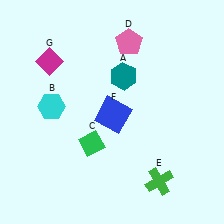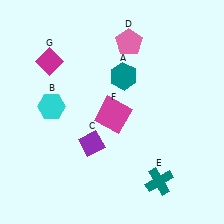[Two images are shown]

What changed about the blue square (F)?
In Image 1, F is blue. In Image 2, it changed to magenta.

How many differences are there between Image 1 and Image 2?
There are 3 differences between the two images.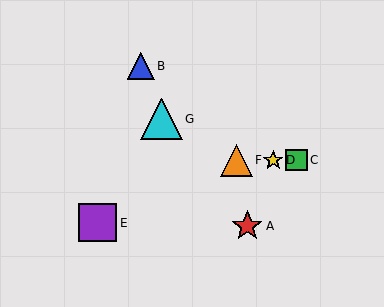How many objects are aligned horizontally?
3 objects (C, D, F) are aligned horizontally.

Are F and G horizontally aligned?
No, F is at y≈160 and G is at y≈119.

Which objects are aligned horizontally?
Objects C, D, F are aligned horizontally.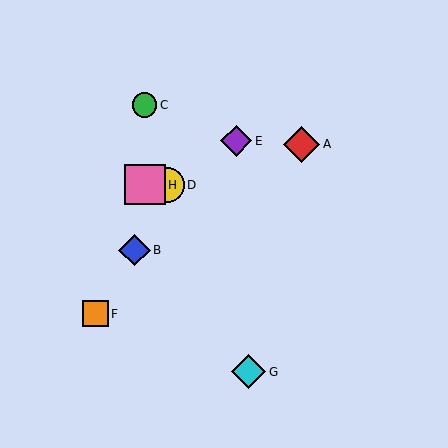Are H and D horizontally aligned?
Yes, both are at y≈185.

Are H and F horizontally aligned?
No, H is at y≈185 and F is at y≈314.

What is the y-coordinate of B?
Object B is at y≈250.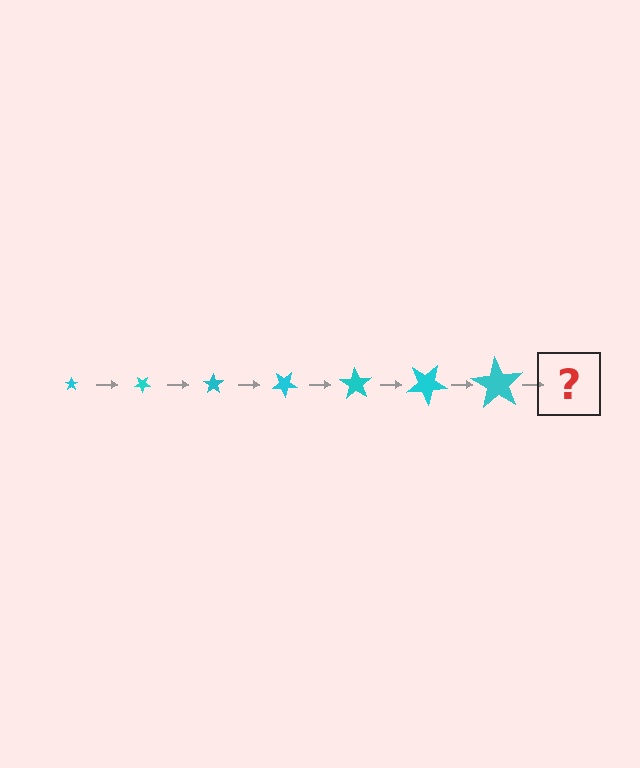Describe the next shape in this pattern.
It should be a star, larger than the previous one and rotated 245 degrees from the start.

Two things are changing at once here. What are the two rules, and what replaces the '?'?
The two rules are that the star grows larger each step and it rotates 35 degrees each step. The '?' should be a star, larger than the previous one and rotated 245 degrees from the start.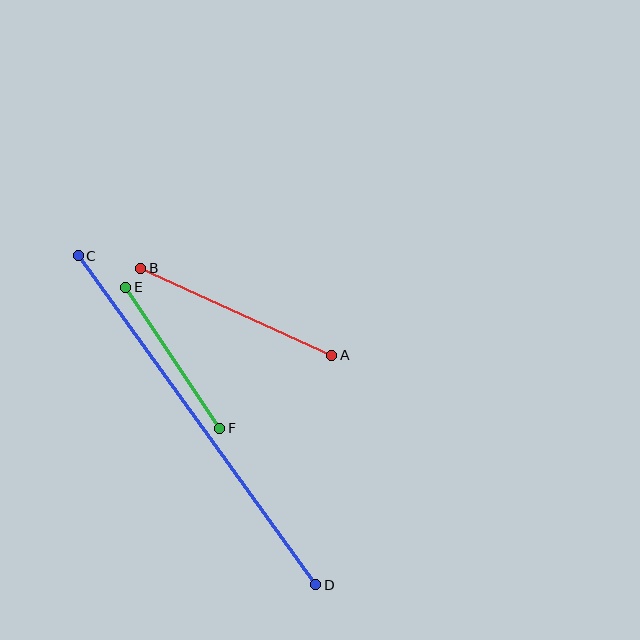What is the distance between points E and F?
The distance is approximately 170 pixels.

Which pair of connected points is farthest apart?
Points C and D are farthest apart.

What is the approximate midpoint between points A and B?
The midpoint is at approximately (236, 312) pixels.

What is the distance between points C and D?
The distance is approximately 406 pixels.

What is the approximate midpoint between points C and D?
The midpoint is at approximately (197, 420) pixels.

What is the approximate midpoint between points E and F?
The midpoint is at approximately (173, 358) pixels.